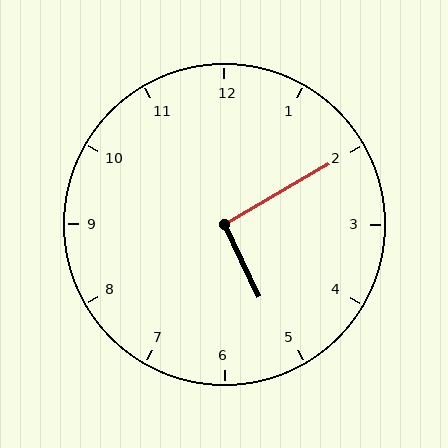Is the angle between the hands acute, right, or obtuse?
It is right.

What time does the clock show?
5:10.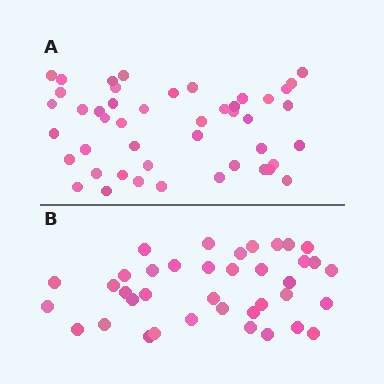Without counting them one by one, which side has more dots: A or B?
Region A (the top region) has more dots.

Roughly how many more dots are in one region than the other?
Region A has roughly 8 or so more dots than region B.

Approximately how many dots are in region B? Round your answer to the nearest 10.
About 40 dots. (The exact count is 38, which rounds to 40.)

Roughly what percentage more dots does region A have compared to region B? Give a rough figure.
About 20% more.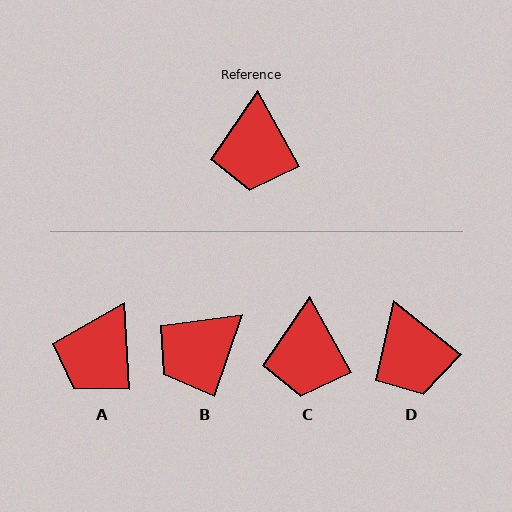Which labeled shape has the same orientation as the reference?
C.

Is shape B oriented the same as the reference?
No, it is off by about 48 degrees.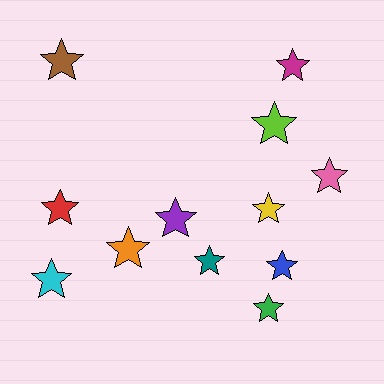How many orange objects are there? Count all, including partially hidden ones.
There is 1 orange object.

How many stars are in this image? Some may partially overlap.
There are 12 stars.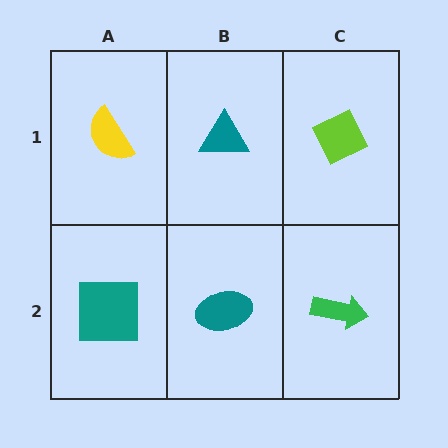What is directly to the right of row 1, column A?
A teal triangle.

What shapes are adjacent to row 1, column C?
A green arrow (row 2, column C), a teal triangle (row 1, column B).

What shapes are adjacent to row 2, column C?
A lime diamond (row 1, column C), a teal ellipse (row 2, column B).